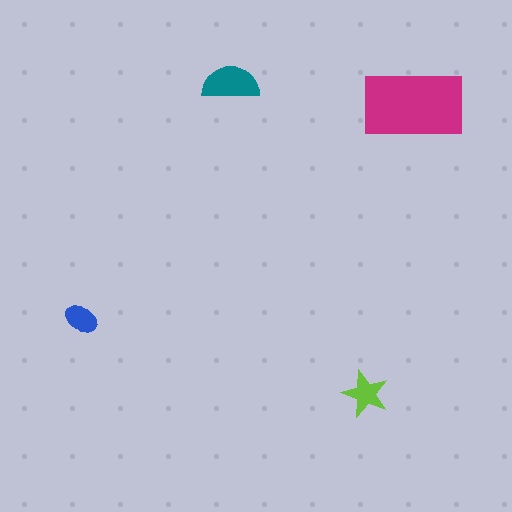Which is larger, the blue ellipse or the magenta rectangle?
The magenta rectangle.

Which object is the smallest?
The blue ellipse.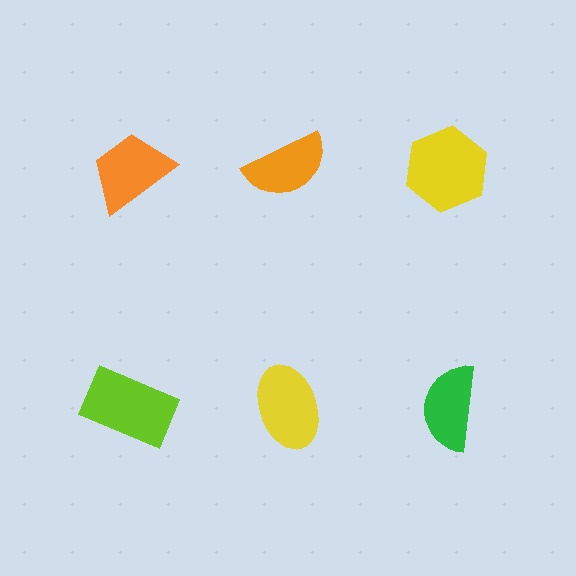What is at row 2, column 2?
A yellow ellipse.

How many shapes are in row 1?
3 shapes.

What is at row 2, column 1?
A lime rectangle.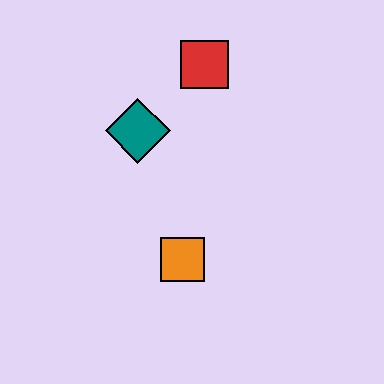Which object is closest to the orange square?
The teal diamond is closest to the orange square.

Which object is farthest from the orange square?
The red square is farthest from the orange square.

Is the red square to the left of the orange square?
No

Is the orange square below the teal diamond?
Yes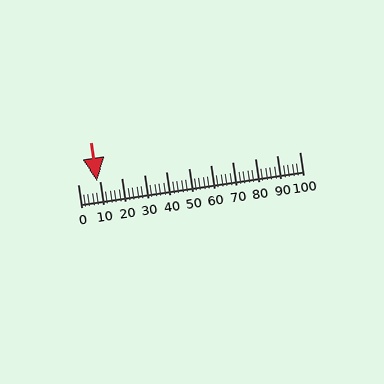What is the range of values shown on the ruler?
The ruler shows values from 0 to 100.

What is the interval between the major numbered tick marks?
The major tick marks are spaced 10 units apart.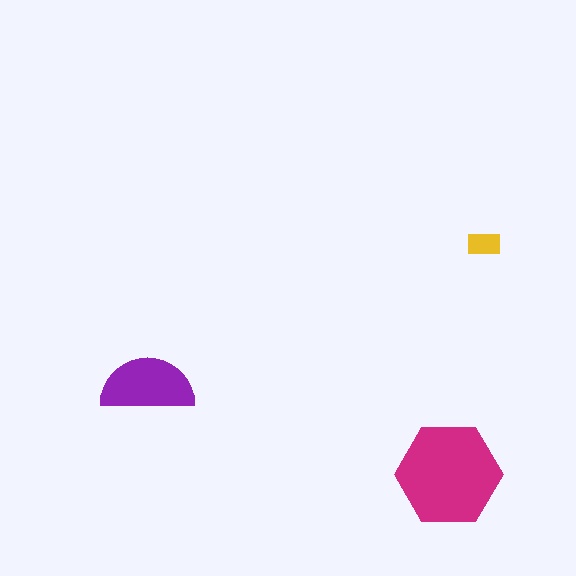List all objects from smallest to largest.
The yellow rectangle, the purple semicircle, the magenta hexagon.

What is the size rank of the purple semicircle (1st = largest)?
2nd.